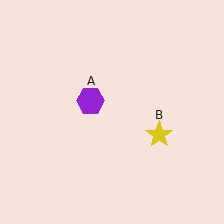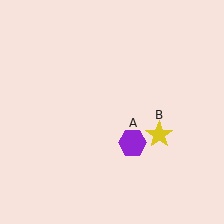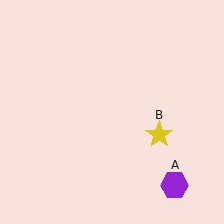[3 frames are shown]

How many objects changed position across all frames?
1 object changed position: purple hexagon (object A).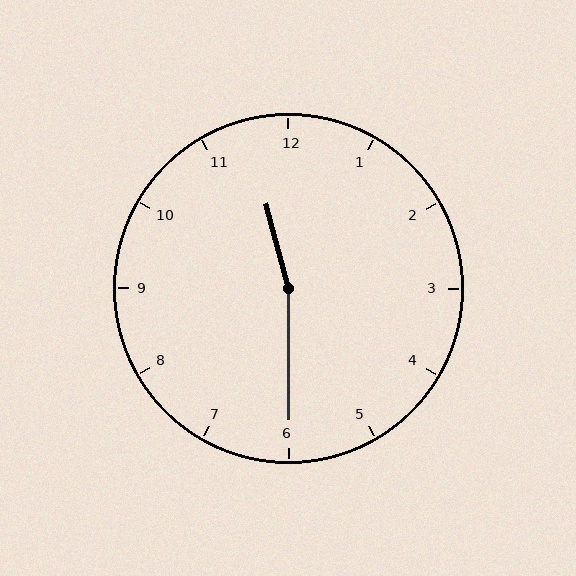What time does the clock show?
11:30.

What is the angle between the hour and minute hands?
Approximately 165 degrees.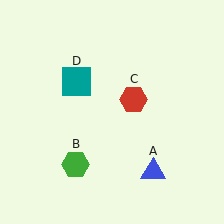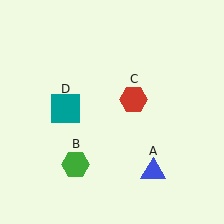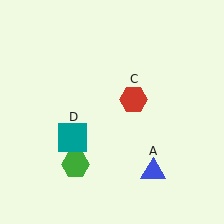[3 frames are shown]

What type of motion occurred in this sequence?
The teal square (object D) rotated counterclockwise around the center of the scene.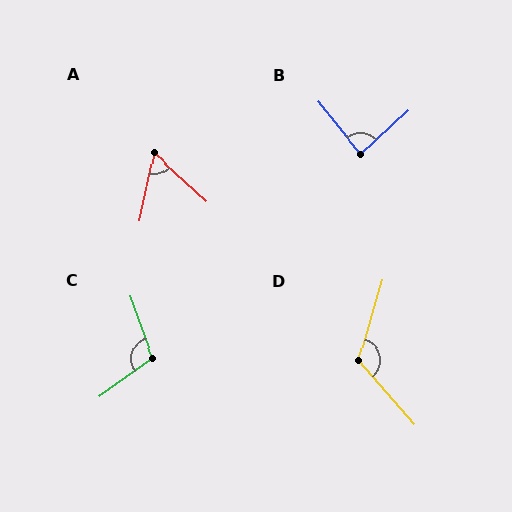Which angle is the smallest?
A, at approximately 60 degrees.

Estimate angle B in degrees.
Approximately 87 degrees.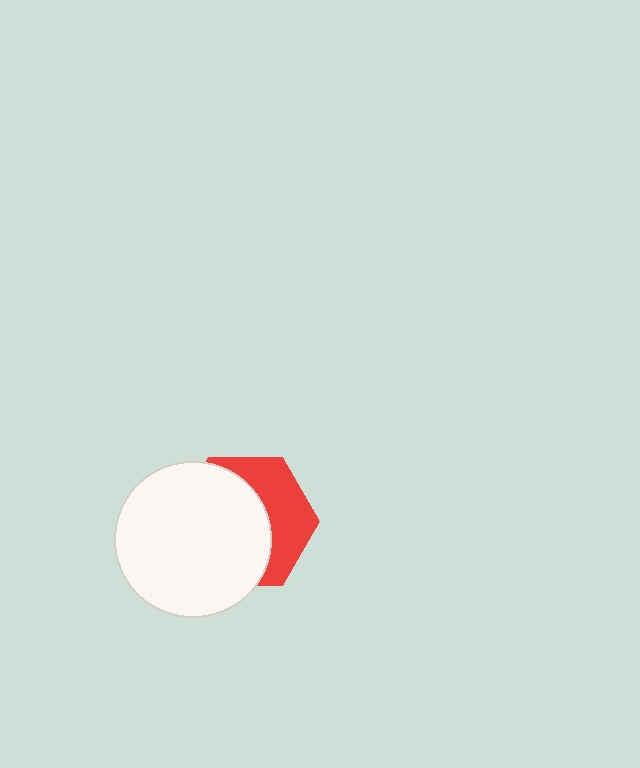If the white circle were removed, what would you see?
You would see the complete red hexagon.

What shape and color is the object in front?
The object in front is a white circle.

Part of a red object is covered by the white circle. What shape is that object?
It is a hexagon.